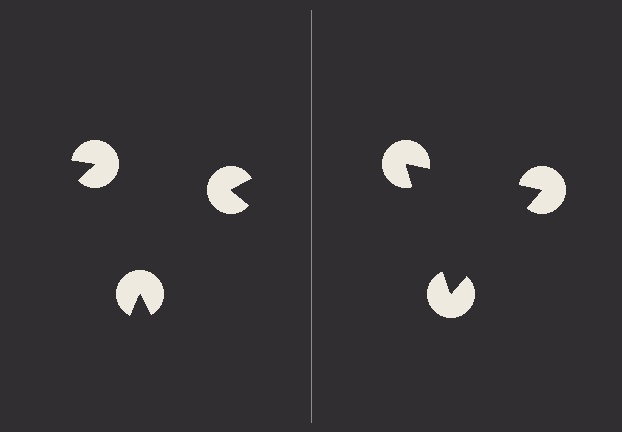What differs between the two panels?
The pac-man discs are positioned identically on both sides; only the wedge orientations differ. On the right they align to a triangle; on the left they are misaligned.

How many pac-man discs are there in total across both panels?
6 — 3 on each side.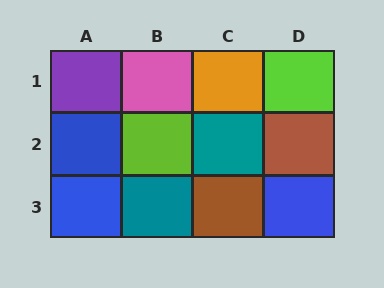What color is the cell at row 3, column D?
Blue.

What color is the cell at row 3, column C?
Brown.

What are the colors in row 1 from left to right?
Purple, pink, orange, lime.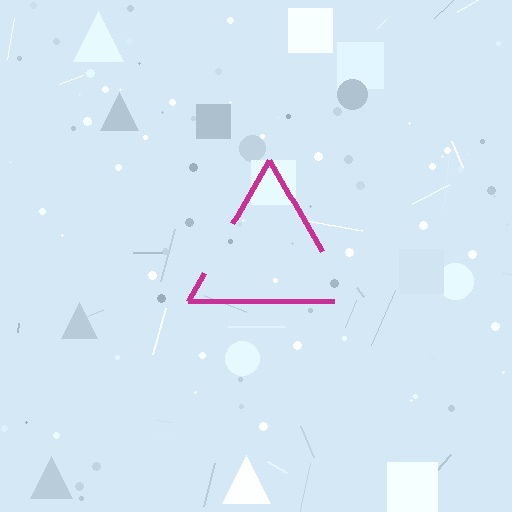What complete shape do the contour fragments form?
The contour fragments form a triangle.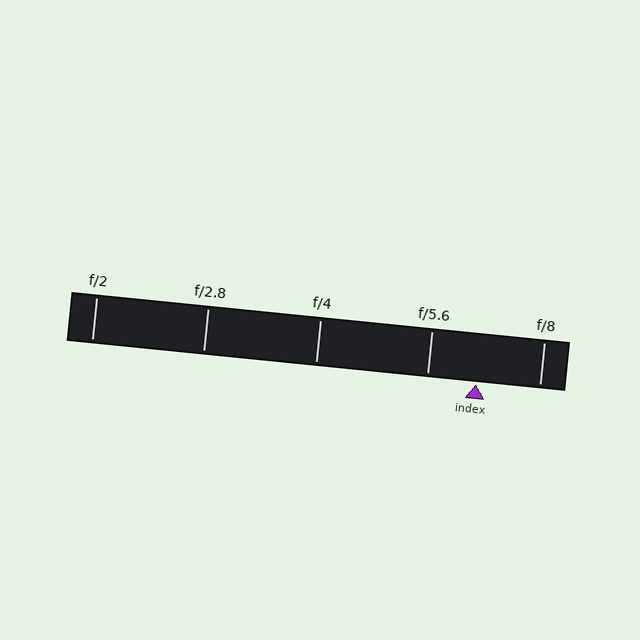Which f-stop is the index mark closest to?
The index mark is closest to f/5.6.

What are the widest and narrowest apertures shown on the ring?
The widest aperture shown is f/2 and the narrowest is f/8.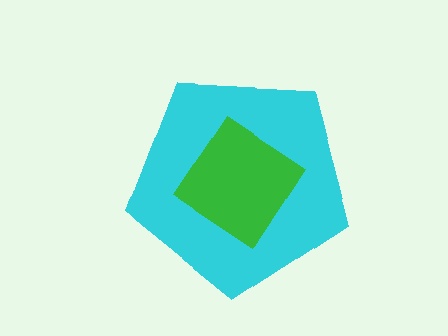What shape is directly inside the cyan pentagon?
The green diamond.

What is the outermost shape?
The cyan pentagon.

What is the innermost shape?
The green diamond.